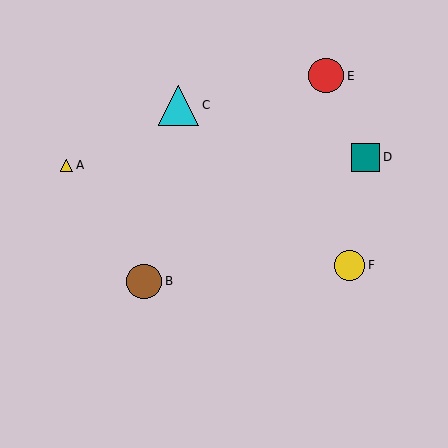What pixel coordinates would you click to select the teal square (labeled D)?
Click at (365, 157) to select the teal square D.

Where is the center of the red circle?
The center of the red circle is at (326, 76).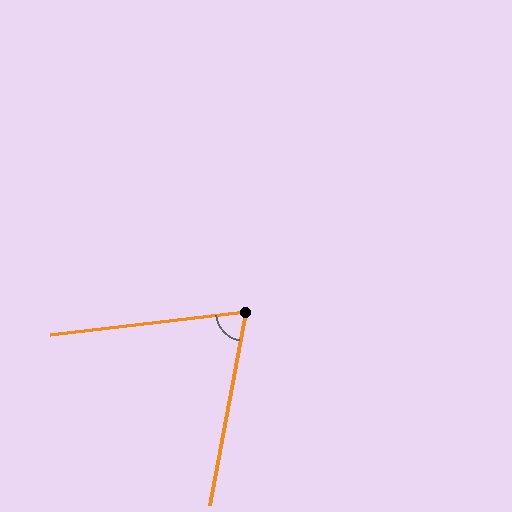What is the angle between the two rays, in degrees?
Approximately 73 degrees.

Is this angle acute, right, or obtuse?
It is acute.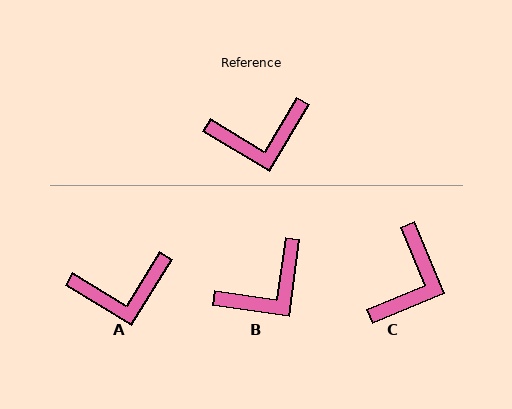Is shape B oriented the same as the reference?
No, it is off by about 23 degrees.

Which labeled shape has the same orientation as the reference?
A.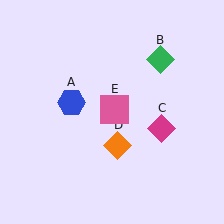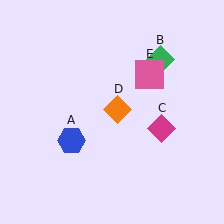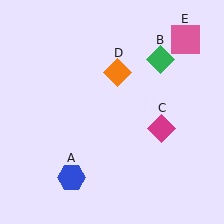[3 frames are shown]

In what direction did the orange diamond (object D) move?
The orange diamond (object D) moved up.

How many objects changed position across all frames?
3 objects changed position: blue hexagon (object A), orange diamond (object D), pink square (object E).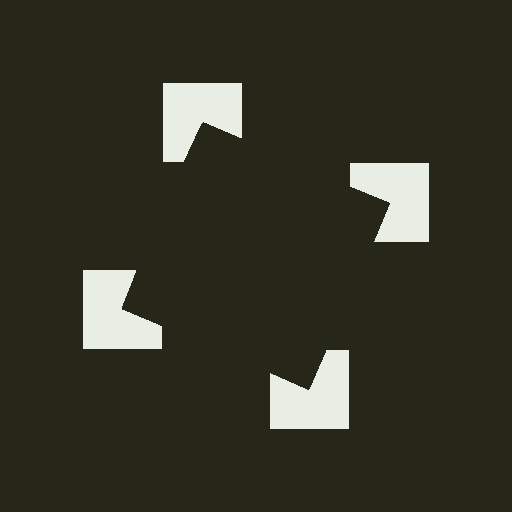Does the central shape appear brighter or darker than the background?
It typically appears slightly darker than the background, even though no actual brightness change is drawn.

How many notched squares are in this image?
There are 4 — one at each vertex of the illusory square.